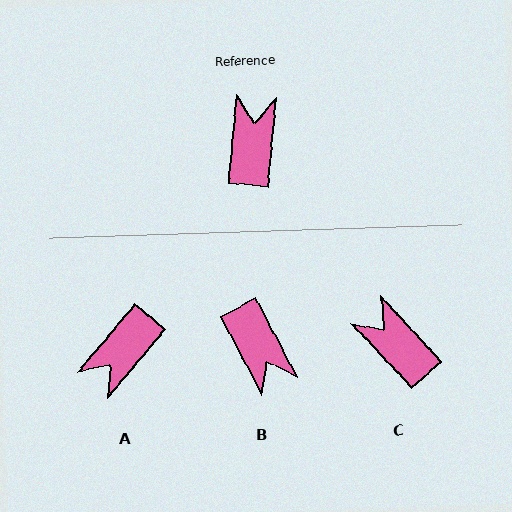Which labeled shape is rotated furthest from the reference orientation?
B, about 147 degrees away.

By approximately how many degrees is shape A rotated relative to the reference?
Approximately 145 degrees counter-clockwise.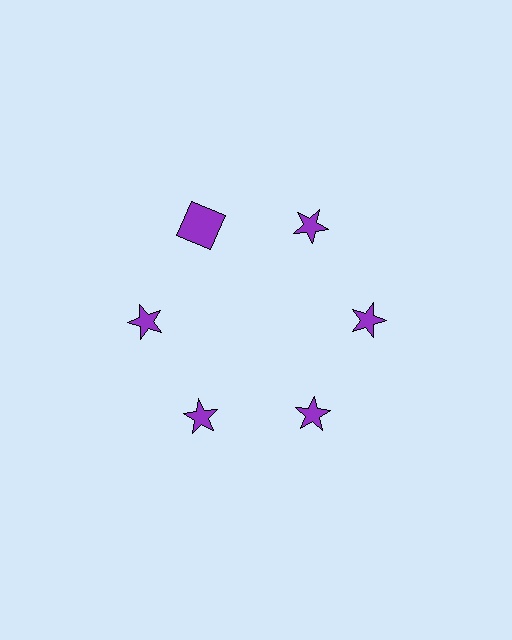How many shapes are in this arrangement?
There are 6 shapes arranged in a ring pattern.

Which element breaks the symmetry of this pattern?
The purple square at roughly the 11 o'clock position breaks the symmetry. All other shapes are purple stars.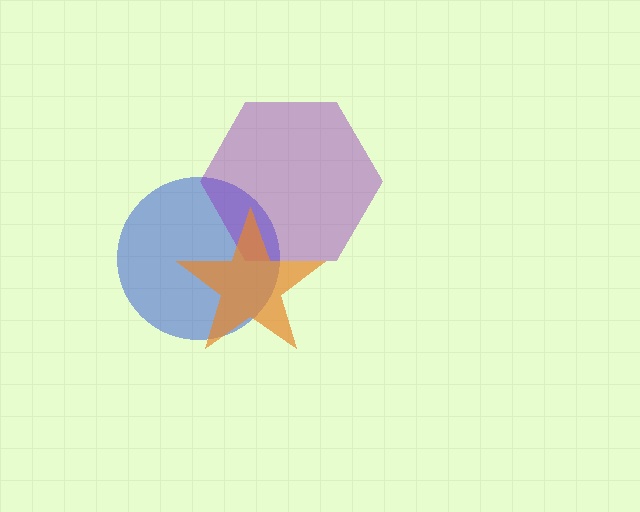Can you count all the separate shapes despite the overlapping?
Yes, there are 3 separate shapes.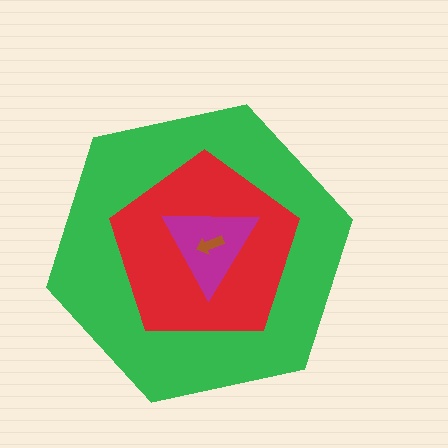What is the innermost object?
The brown arrow.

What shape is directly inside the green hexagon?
The red pentagon.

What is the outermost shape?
The green hexagon.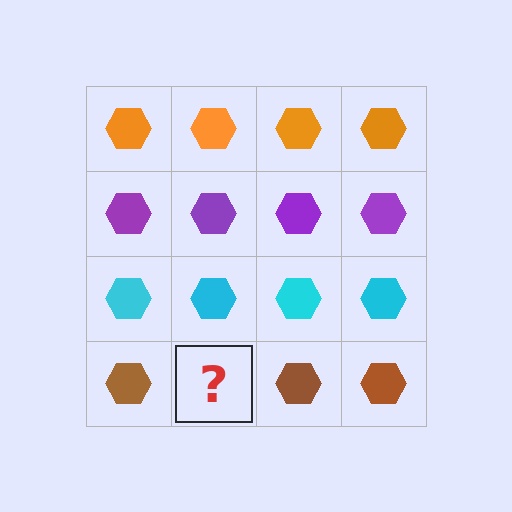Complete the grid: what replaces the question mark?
The question mark should be replaced with a brown hexagon.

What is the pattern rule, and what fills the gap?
The rule is that each row has a consistent color. The gap should be filled with a brown hexagon.